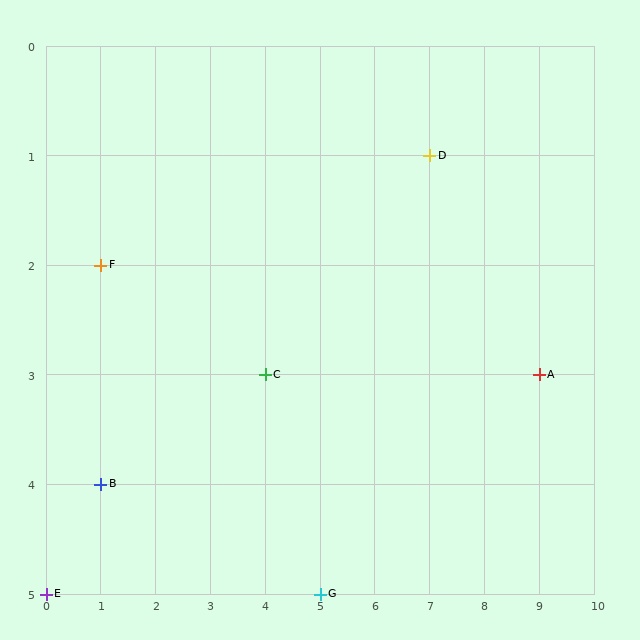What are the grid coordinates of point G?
Point G is at grid coordinates (5, 5).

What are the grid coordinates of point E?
Point E is at grid coordinates (0, 5).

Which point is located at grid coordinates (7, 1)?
Point D is at (7, 1).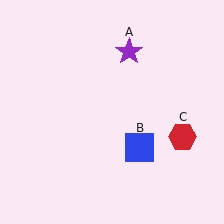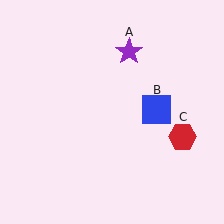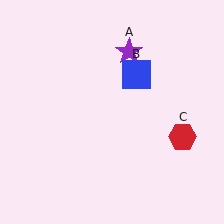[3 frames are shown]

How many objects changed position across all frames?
1 object changed position: blue square (object B).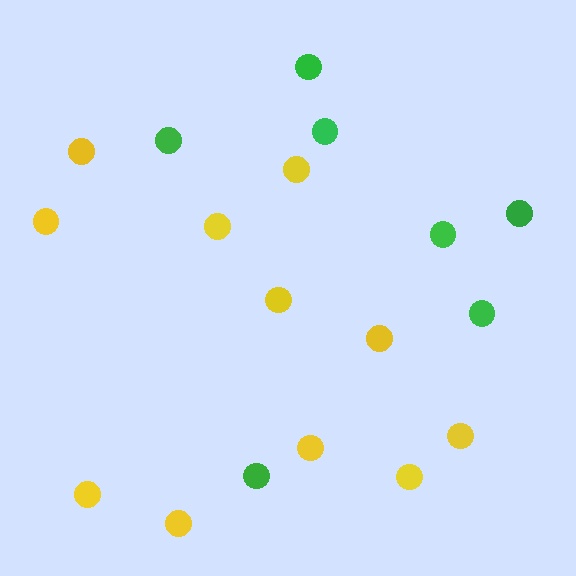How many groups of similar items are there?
There are 2 groups: one group of yellow circles (11) and one group of green circles (7).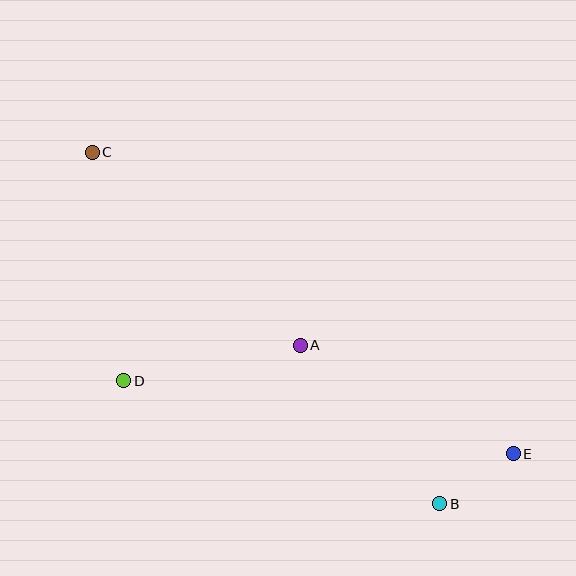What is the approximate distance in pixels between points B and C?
The distance between B and C is approximately 494 pixels.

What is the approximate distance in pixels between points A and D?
The distance between A and D is approximately 180 pixels.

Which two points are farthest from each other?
Points C and E are farthest from each other.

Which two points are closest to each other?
Points B and E are closest to each other.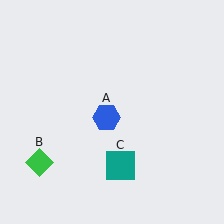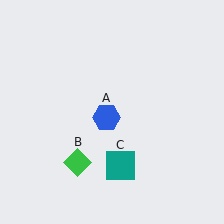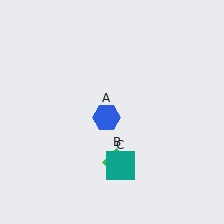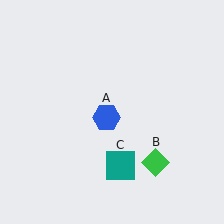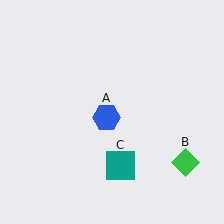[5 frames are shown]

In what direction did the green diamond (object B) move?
The green diamond (object B) moved right.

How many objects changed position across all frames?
1 object changed position: green diamond (object B).